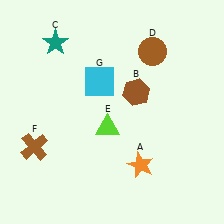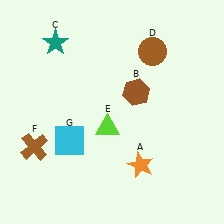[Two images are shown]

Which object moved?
The cyan square (G) moved down.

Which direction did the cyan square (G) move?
The cyan square (G) moved down.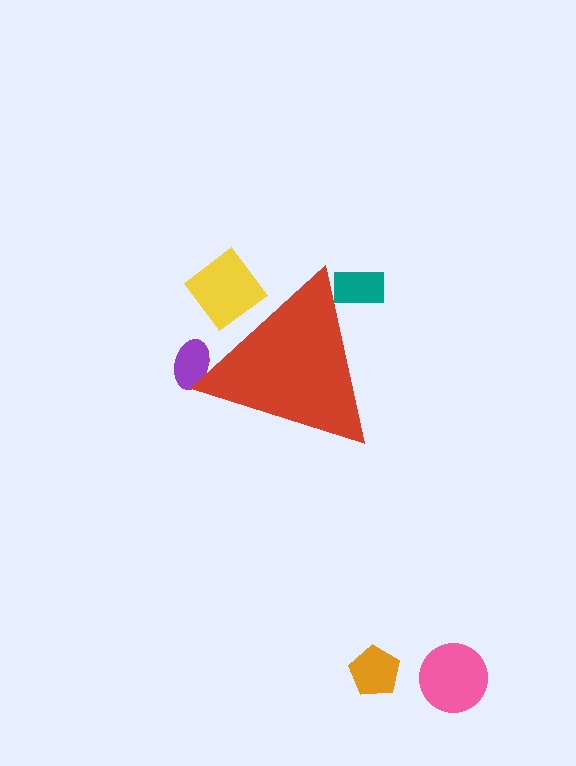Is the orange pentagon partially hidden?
No, the orange pentagon is fully visible.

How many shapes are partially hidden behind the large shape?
3 shapes are partially hidden.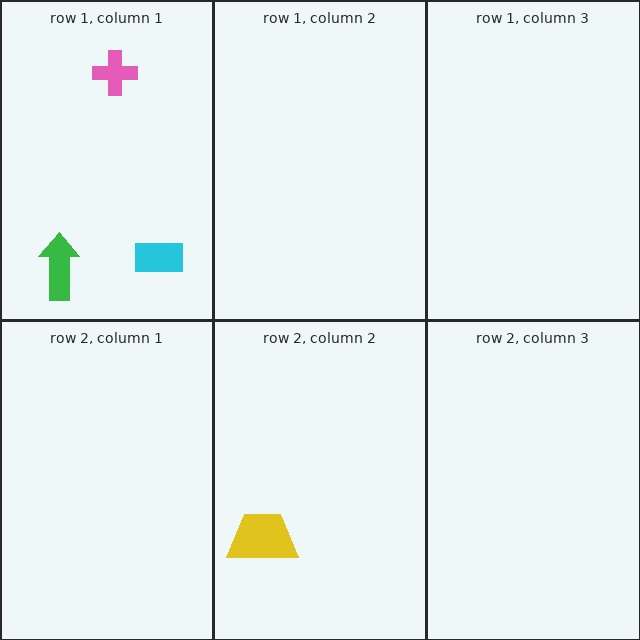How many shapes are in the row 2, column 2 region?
1.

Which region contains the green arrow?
The row 1, column 1 region.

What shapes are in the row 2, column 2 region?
The yellow trapezoid.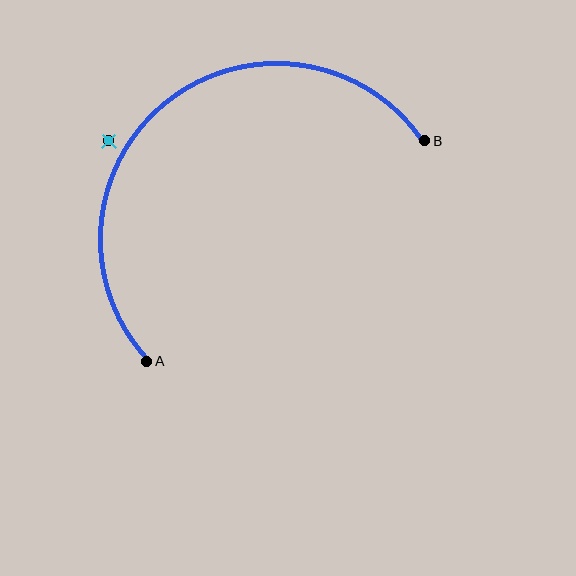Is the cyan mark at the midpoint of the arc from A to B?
No — the cyan mark does not lie on the arc at all. It sits slightly outside the curve.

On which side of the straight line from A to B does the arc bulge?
The arc bulges above and to the left of the straight line connecting A and B.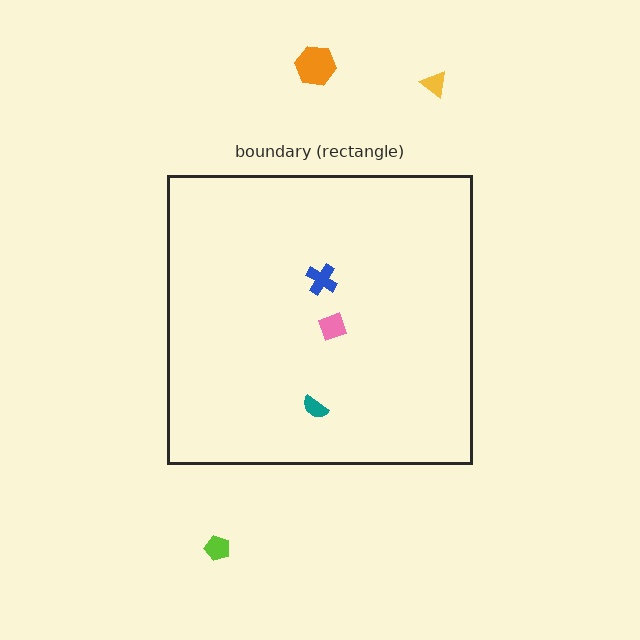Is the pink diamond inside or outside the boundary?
Inside.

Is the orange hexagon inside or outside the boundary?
Outside.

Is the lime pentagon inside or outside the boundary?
Outside.